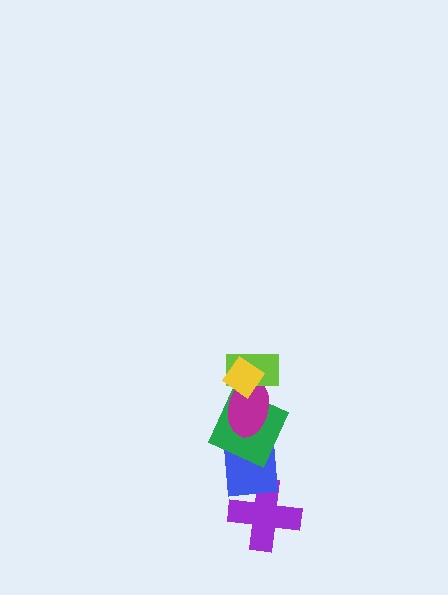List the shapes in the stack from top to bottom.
From top to bottom: the yellow diamond, the lime rectangle, the magenta ellipse, the green square, the blue square, the purple cross.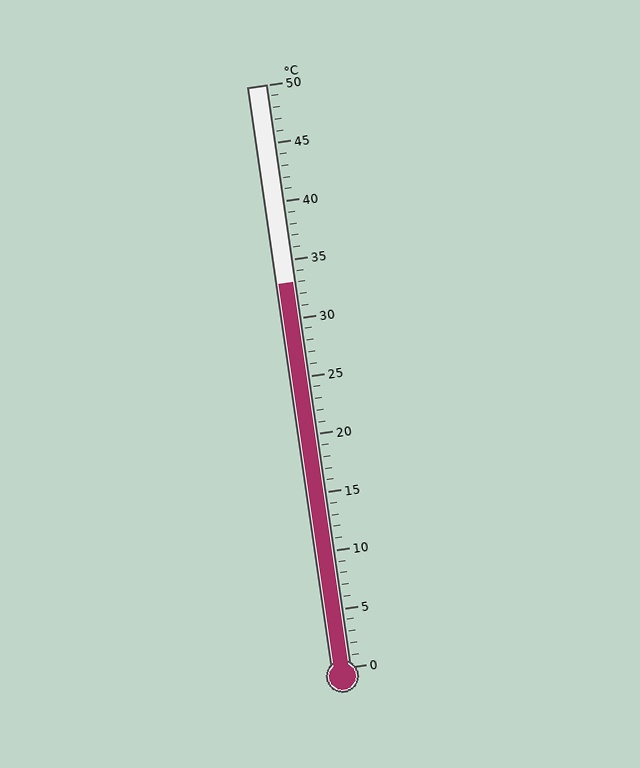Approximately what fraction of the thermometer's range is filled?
The thermometer is filled to approximately 65% of its range.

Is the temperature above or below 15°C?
The temperature is above 15°C.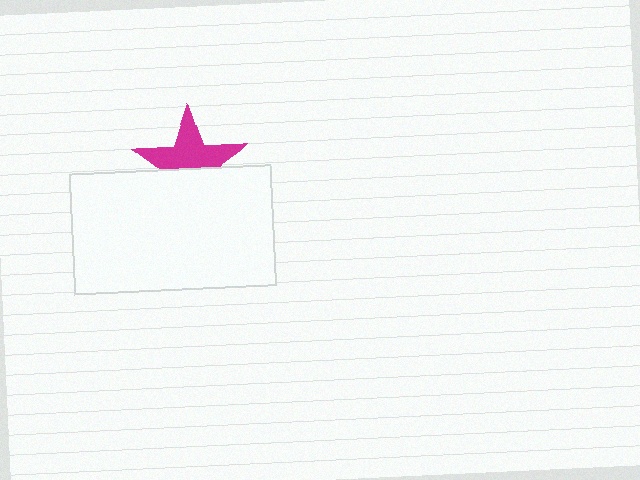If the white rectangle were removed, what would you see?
You would see the complete magenta star.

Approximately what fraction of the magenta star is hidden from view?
Roughly 43% of the magenta star is hidden behind the white rectangle.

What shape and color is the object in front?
The object in front is a white rectangle.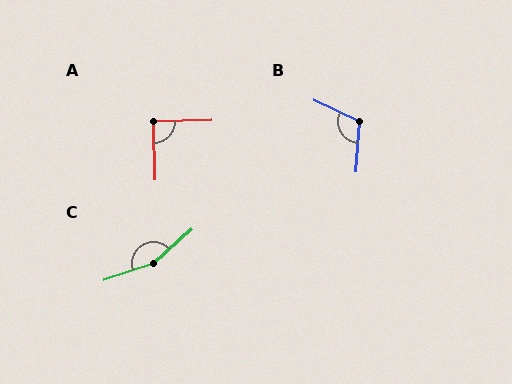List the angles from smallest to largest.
A (89°), B (112°), C (156°).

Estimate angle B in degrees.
Approximately 112 degrees.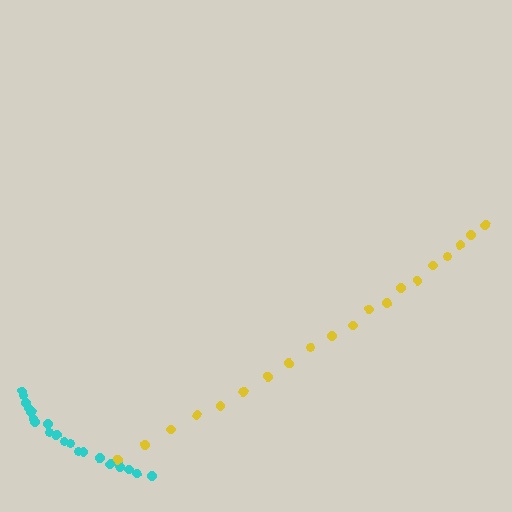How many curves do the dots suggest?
There are 2 distinct paths.